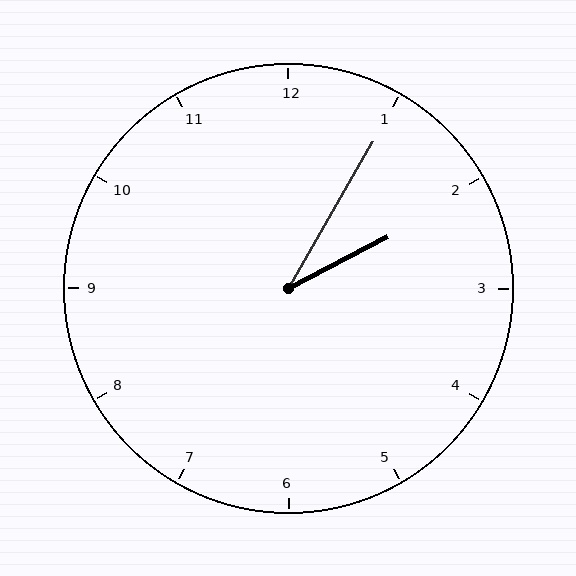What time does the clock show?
2:05.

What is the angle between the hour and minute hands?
Approximately 32 degrees.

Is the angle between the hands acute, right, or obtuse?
It is acute.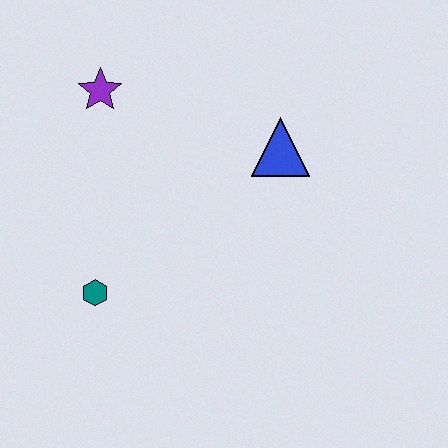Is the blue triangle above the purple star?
No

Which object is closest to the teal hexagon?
The purple star is closest to the teal hexagon.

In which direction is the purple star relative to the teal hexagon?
The purple star is above the teal hexagon.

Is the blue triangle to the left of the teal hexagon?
No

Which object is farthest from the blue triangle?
The teal hexagon is farthest from the blue triangle.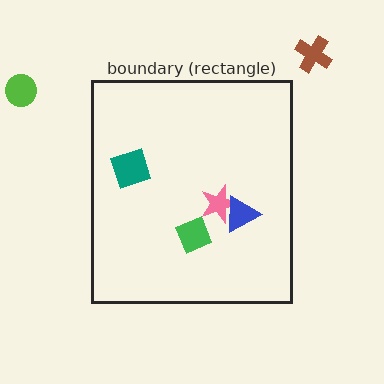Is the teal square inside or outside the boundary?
Inside.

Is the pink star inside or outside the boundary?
Inside.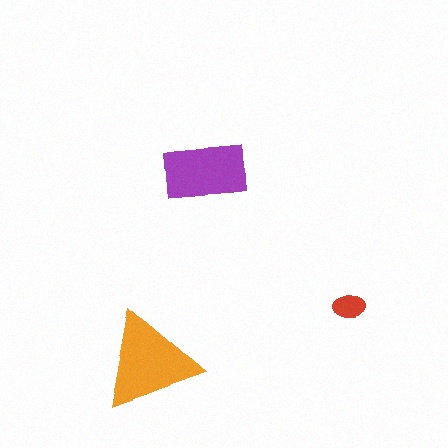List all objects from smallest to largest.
The red ellipse, the purple rectangle, the orange triangle.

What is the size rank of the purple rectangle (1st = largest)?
2nd.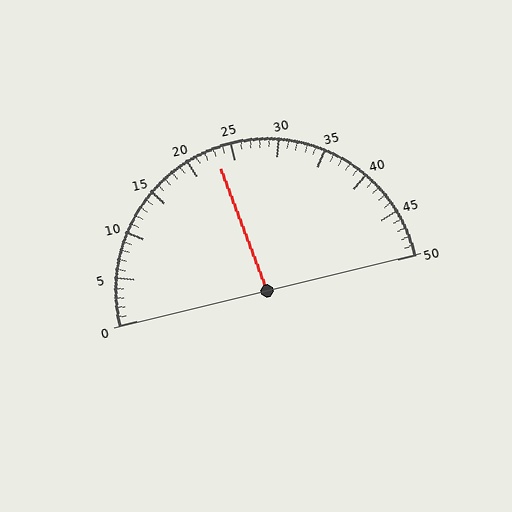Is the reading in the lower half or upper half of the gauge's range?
The reading is in the lower half of the range (0 to 50).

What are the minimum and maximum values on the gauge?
The gauge ranges from 0 to 50.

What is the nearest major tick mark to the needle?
The nearest major tick mark is 25.